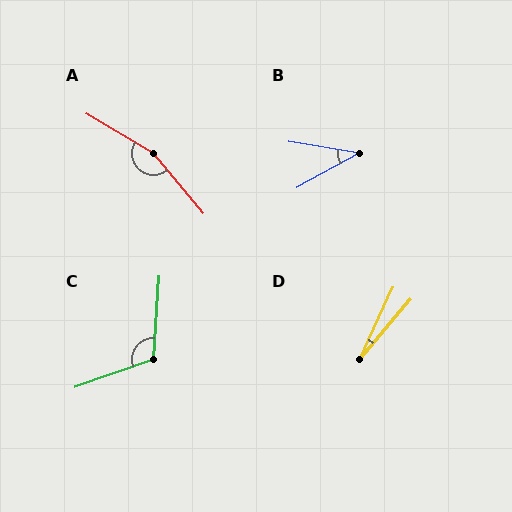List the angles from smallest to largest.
D (15°), B (38°), C (113°), A (161°).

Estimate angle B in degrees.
Approximately 38 degrees.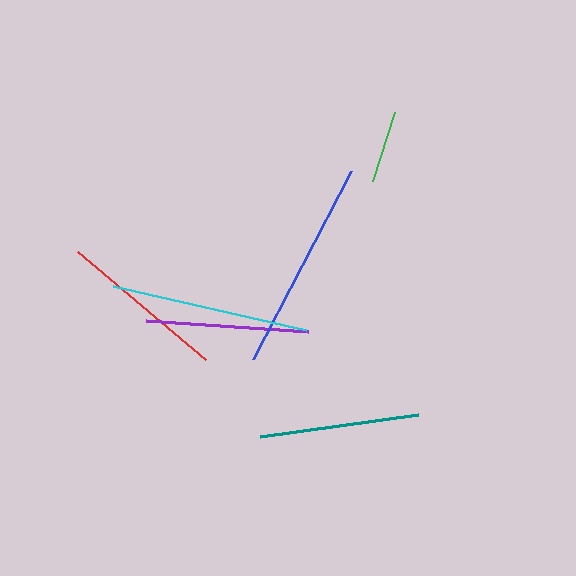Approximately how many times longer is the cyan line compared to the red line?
The cyan line is approximately 1.2 times the length of the red line.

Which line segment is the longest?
The blue line is the longest at approximately 212 pixels.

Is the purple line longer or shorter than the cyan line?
The cyan line is longer than the purple line.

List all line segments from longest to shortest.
From longest to shortest: blue, cyan, red, purple, teal, green.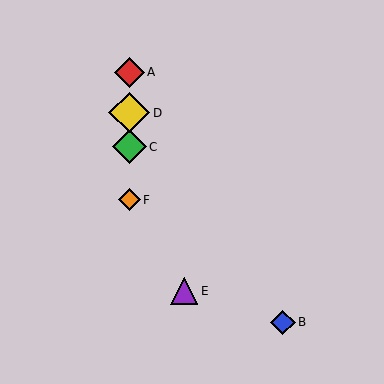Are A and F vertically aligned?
Yes, both are at x≈129.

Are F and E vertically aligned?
No, F is at x≈129 and E is at x≈184.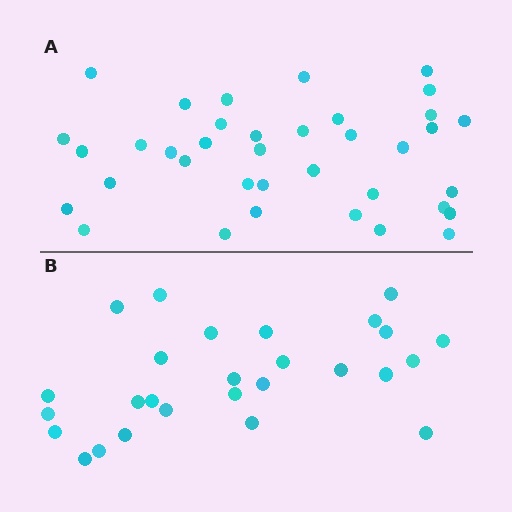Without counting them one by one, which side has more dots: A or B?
Region A (the top region) has more dots.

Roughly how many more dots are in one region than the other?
Region A has roughly 10 or so more dots than region B.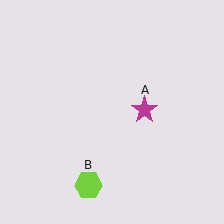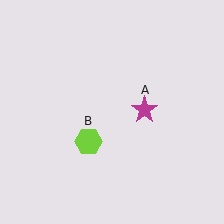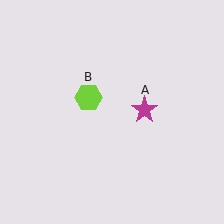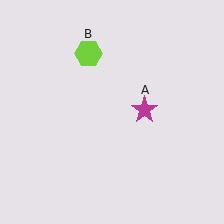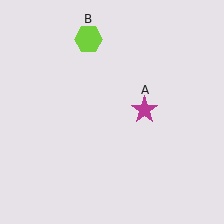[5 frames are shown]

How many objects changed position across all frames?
1 object changed position: lime hexagon (object B).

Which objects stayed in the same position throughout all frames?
Magenta star (object A) remained stationary.